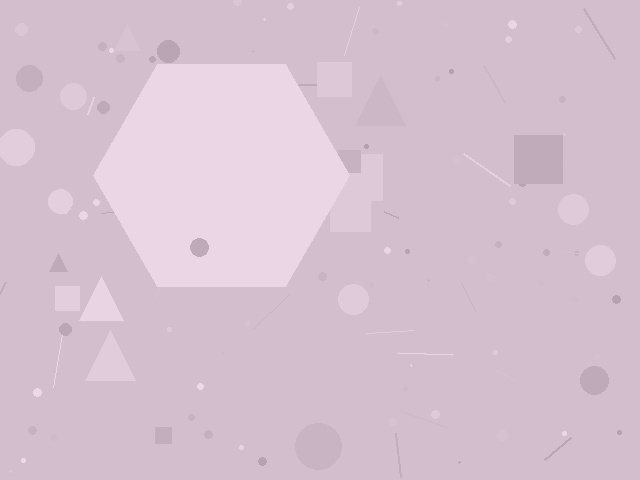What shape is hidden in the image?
A hexagon is hidden in the image.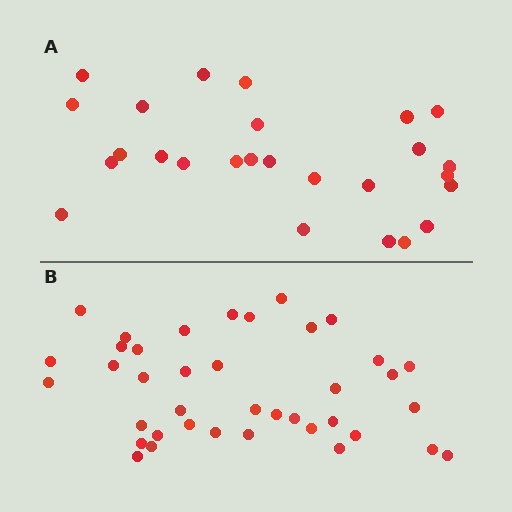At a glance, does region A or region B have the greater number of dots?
Region B (the bottom region) has more dots.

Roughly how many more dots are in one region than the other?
Region B has approximately 15 more dots than region A.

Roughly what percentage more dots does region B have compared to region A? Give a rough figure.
About 50% more.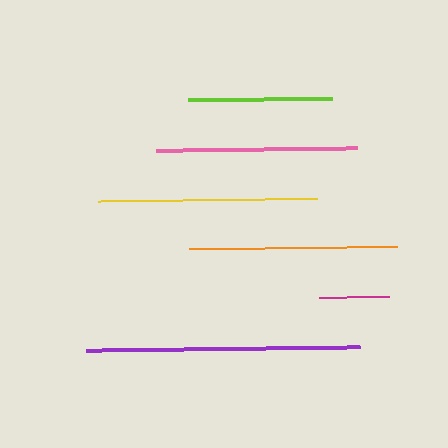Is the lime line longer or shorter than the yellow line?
The yellow line is longer than the lime line.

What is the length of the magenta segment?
The magenta segment is approximately 70 pixels long.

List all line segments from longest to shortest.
From longest to shortest: purple, yellow, orange, pink, lime, magenta.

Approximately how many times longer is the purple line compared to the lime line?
The purple line is approximately 1.9 times the length of the lime line.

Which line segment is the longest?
The purple line is the longest at approximately 275 pixels.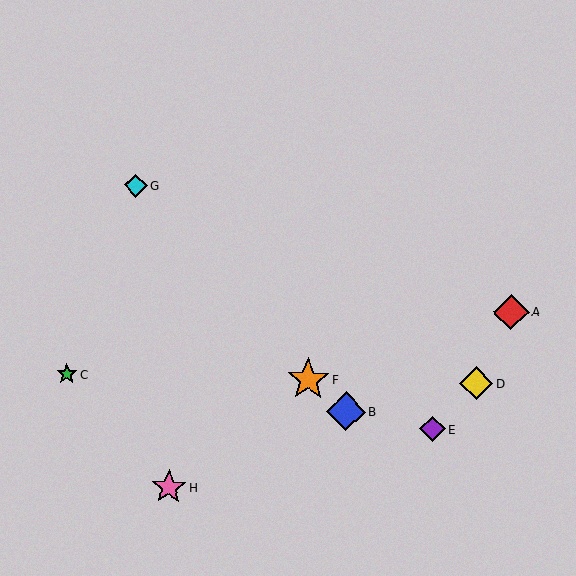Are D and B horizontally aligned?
No, D is at y≈383 and B is at y≈411.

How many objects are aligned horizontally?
3 objects (C, D, F) are aligned horizontally.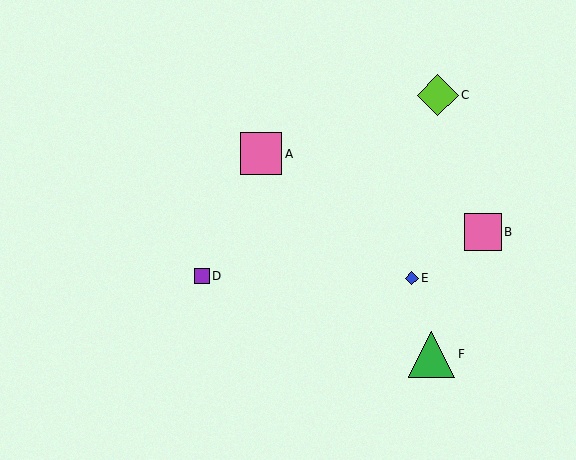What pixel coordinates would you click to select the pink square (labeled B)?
Click at (483, 232) to select the pink square B.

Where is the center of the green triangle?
The center of the green triangle is at (432, 354).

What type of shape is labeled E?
Shape E is a blue diamond.